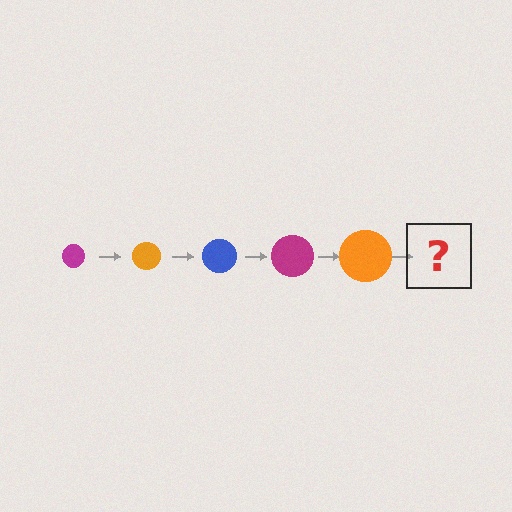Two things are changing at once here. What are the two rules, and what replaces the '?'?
The two rules are that the circle grows larger each step and the color cycles through magenta, orange, and blue. The '?' should be a blue circle, larger than the previous one.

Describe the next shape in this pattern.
It should be a blue circle, larger than the previous one.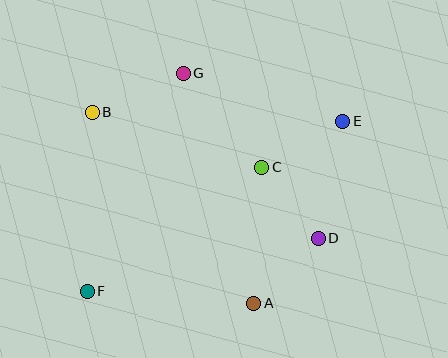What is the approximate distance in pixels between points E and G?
The distance between E and G is approximately 168 pixels.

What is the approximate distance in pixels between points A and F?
The distance between A and F is approximately 167 pixels.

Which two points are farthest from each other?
Points E and F are farthest from each other.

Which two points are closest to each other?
Points C and D are closest to each other.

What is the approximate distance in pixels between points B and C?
The distance between B and C is approximately 178 pixels.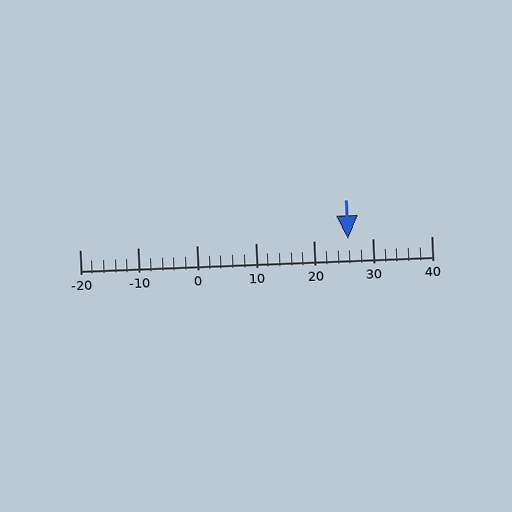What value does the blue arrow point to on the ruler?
The blue arrow points to approximately 26.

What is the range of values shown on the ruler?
The ruler shows values from -20 to 40.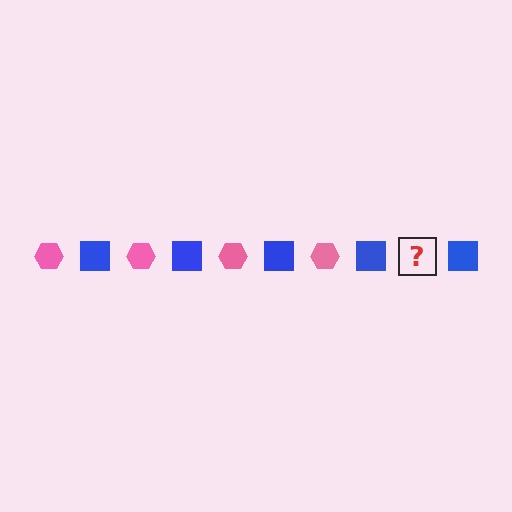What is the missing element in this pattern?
The missing element is a pink hexagon.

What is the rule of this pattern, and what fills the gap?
The rule is that the pattern alternates between pink hexagon and blue square. The gap should be filled with a pink hexagon.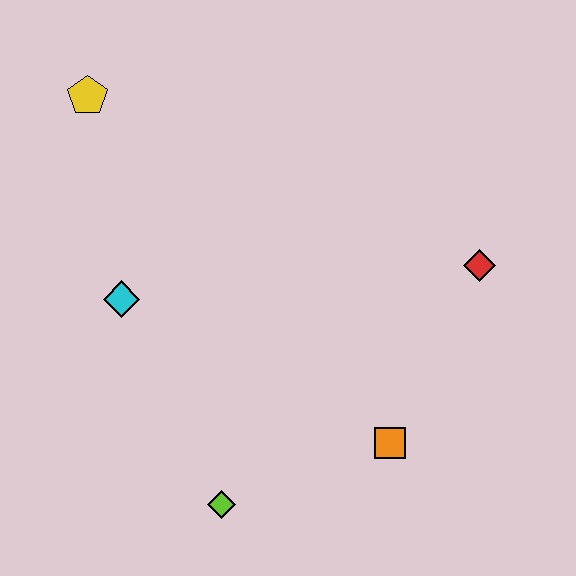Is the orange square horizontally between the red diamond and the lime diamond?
Yes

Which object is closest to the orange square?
The lime diamond is closest to the orange square.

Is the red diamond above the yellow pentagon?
No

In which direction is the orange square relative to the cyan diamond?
The orange square is to the right of the cyan diamond.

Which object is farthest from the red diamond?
The yellow pentagon is farthest from the red diamond.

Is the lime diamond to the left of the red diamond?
Yes